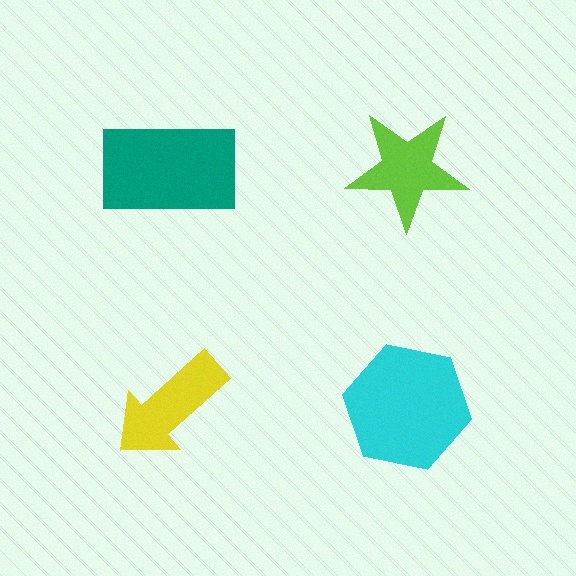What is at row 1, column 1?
A teal rectangle.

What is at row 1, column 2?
A lime star.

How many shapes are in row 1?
2 shapes.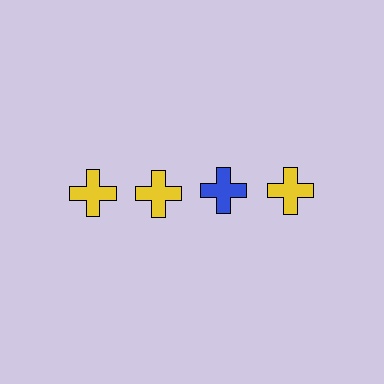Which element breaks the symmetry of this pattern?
The blue cross in the top row, center column breaks the symmetry. All other shapes are yellow crosses.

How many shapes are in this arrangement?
There are 4 shapes arranged in a grid pattern.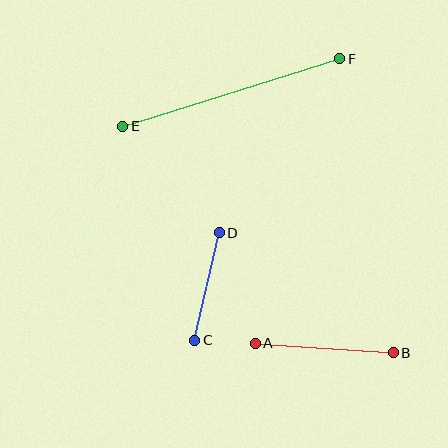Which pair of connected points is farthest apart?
Points E and F are farthest apart.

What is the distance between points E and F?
The distance is approximately 227 pixels.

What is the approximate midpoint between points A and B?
The midpoint is at approximately (324, 348) pixels.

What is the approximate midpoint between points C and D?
The midpoint is at approximately (207, 287) pixels.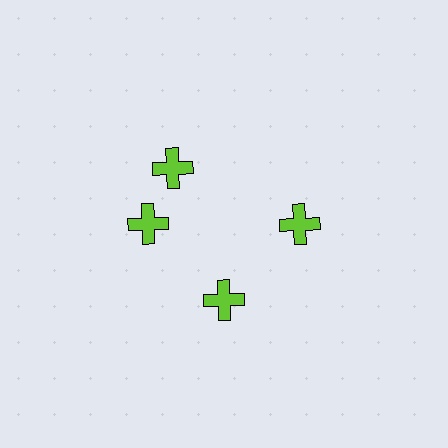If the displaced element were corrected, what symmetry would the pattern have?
It would have 4-fold rotational symmetry — the pattern would map onto itself every 90 degrees.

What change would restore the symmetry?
The symmetry would be restored by rotating it back into even spacing with its neighbors so that all 4 crosses sit at equal angles and equal distance from the center.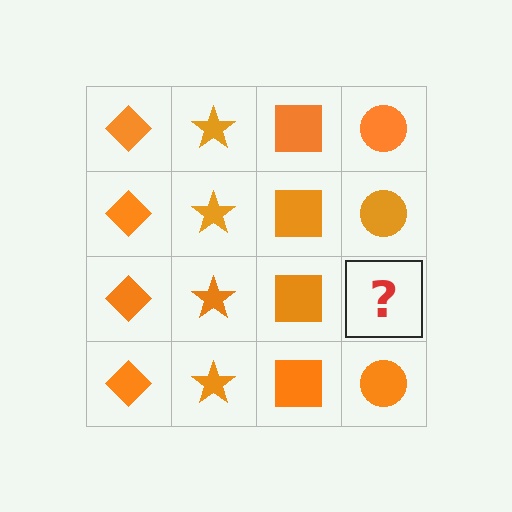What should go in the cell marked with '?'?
The missing cell should contain an orange circle.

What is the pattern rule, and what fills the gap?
The rule is that each column has a consistent shape. The gap should be filled with an orange circle.